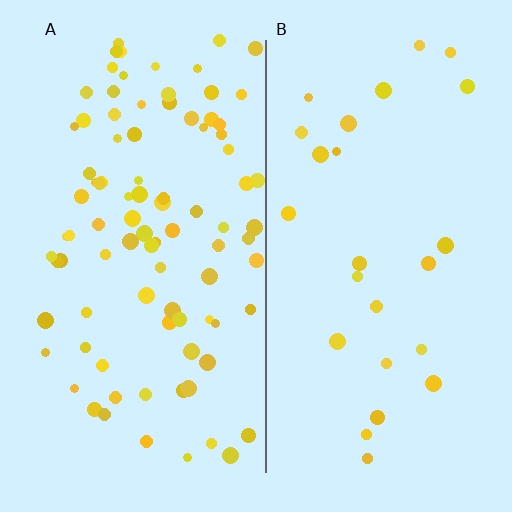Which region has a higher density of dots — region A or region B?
A (the left).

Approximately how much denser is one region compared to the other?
Approximately 3.6× — region A over region B.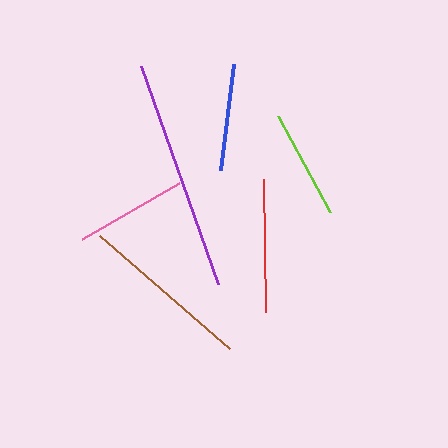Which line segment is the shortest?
The blue line is the shortest at approximately 107 pixels.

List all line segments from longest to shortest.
From longest to shortest: purple, brown, red, pink, lime, blue.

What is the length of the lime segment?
The lime segment is approximately 109 pixels long.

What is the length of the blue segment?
The blue segment is approximately 107 pixels long.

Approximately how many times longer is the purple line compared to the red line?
The purple line is approximately 1.7 times the length of the red line.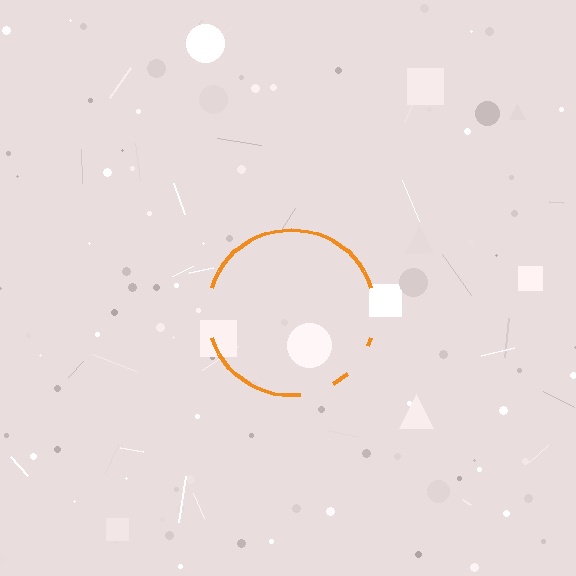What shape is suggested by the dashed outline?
The dashed outline suggests a circle.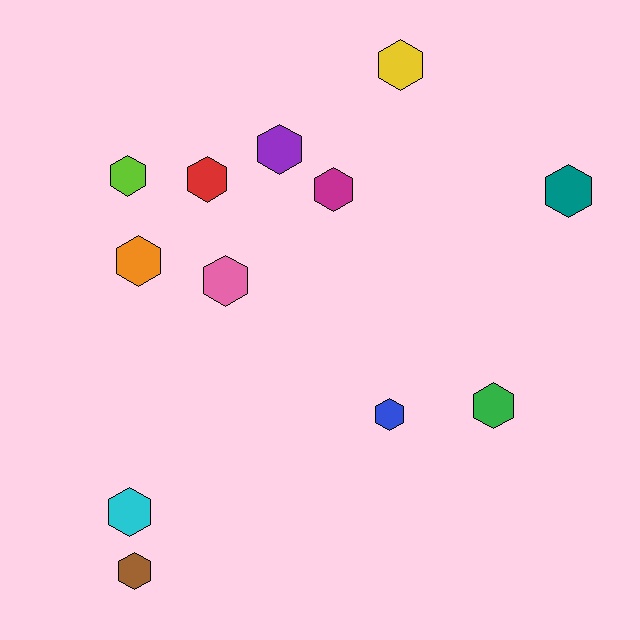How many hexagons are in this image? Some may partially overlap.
There are 12 hexagons.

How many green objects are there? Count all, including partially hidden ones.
There is 1 green object.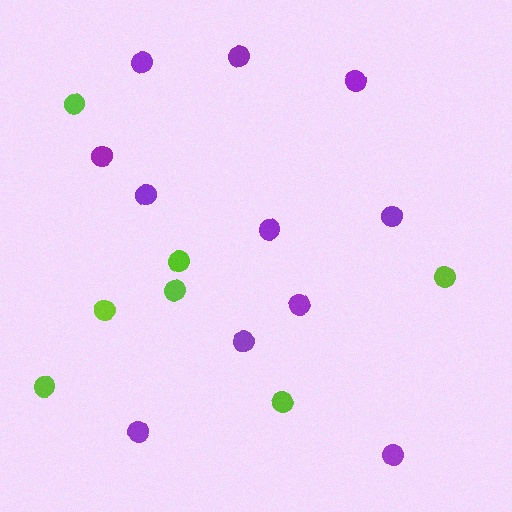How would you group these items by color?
There are 2 groups: one group of lime circles (7) and one group of purple circles (11).